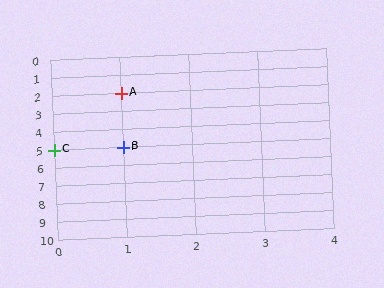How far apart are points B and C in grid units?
Points B and C are 1 column apart.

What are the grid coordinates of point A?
Point A is at grid coordinates (1, 2).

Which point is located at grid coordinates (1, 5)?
Point B is at (1, 5).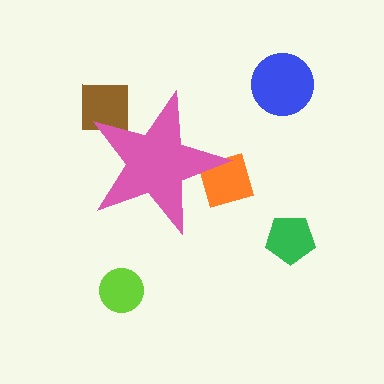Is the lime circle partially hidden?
No, the lime circle is fully visible.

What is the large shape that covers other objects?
A pink star.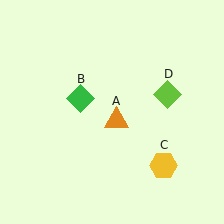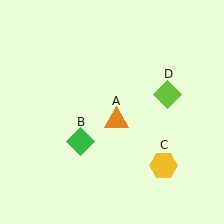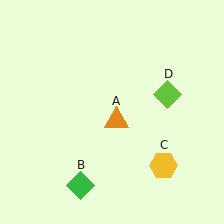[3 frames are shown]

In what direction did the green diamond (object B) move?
The green diamond (object B) moved down.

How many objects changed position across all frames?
1 object changed position: green diamond (object B).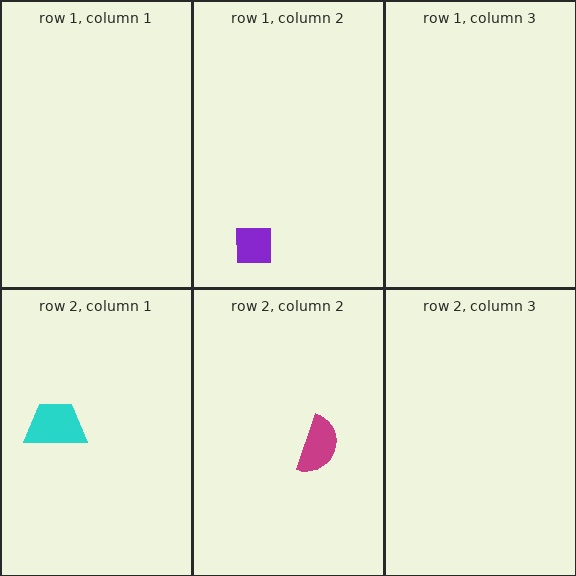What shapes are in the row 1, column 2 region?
The purple square.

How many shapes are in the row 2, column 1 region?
1.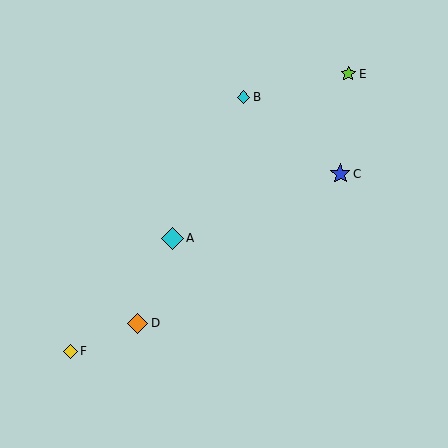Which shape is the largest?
The cyan diamond (labeled A) is the largest.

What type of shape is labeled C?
Shape C is a blue star.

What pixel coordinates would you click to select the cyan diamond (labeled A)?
Click at (172, 238) to select the cyan diamond A.